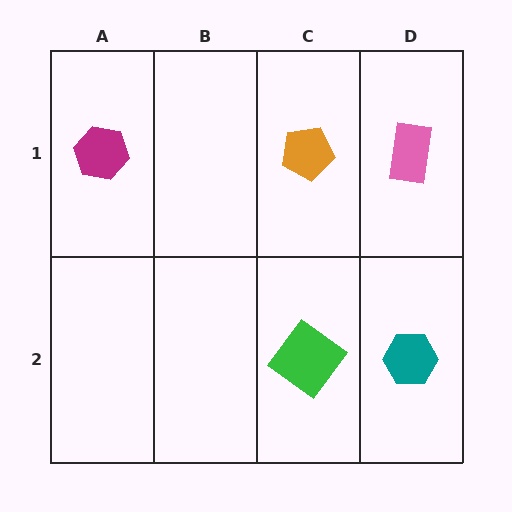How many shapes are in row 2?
2 shapes.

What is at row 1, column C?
An orange pentagon.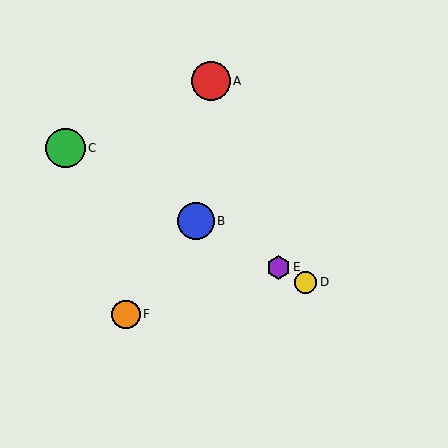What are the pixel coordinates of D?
Object D is at (305, 282).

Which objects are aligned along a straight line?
Objects B, C, D, E are aligned along a straight line.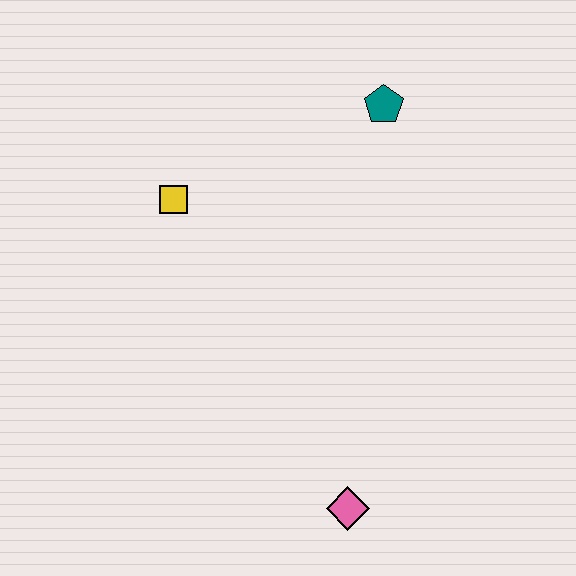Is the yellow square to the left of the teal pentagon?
Yes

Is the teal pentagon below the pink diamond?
No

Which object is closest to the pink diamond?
The yellow square is closest to the pink diamond.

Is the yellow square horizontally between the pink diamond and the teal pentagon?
No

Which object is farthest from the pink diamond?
The teal pentagon is farthest from the pink diamond.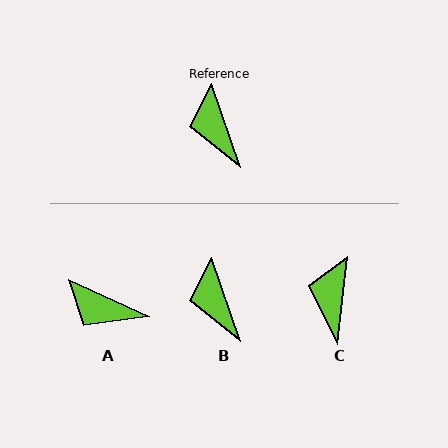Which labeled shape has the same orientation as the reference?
B.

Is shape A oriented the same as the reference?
No, it is off by about 46 degrees.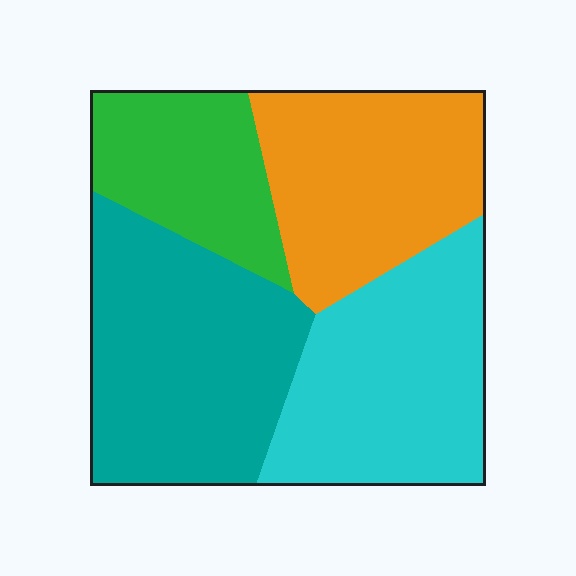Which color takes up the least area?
Green, at roughly 15%.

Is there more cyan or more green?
Cyan.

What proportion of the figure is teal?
Teal takes up about one third (1/3) of the figure.